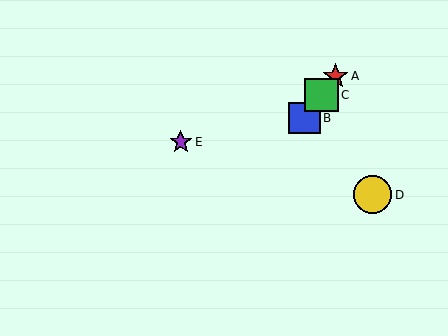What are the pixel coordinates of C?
Object C is at (322, 95).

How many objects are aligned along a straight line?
3 objects (A, B, C) are aligned along a straight line.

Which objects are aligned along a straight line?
Objects A, B, C are aligned along a straight line.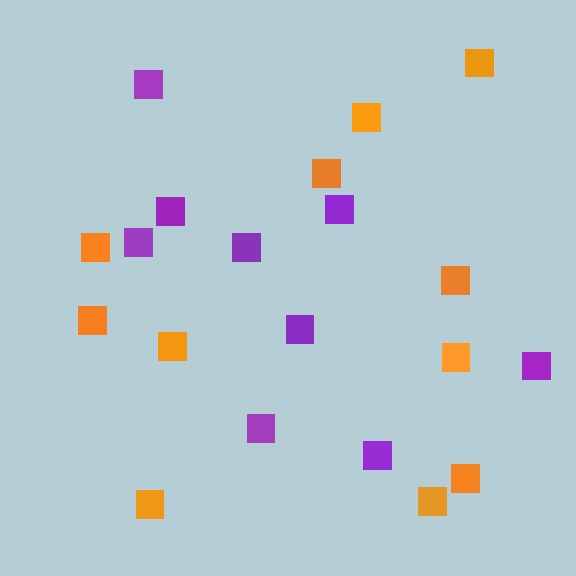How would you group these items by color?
There are 2 groups: one group of purple squares (9) and one group of orange squares (11).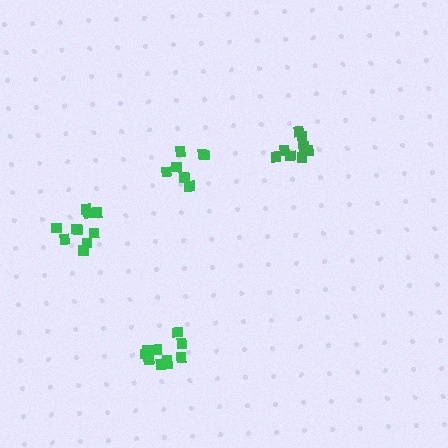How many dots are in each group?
Group 1: 11 dots, Group 2: 8 dots, Group 3: 8 dots, Group 4: 10 dots (37 total).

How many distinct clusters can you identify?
There are 4 distinct clusters.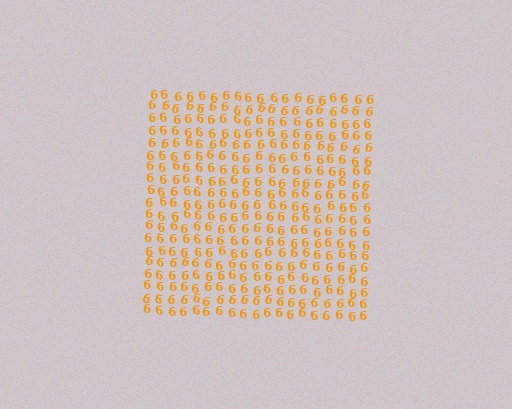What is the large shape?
The large shape is a square.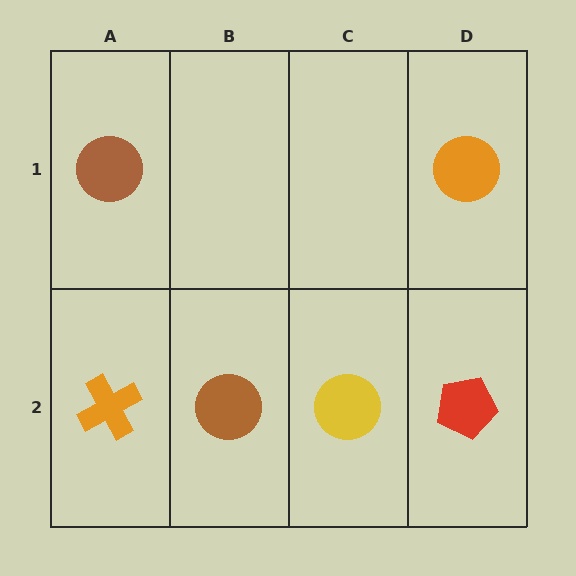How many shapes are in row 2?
4 shapes.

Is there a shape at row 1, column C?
No, that cell is empty.